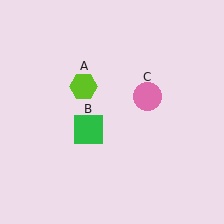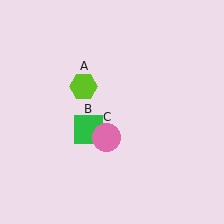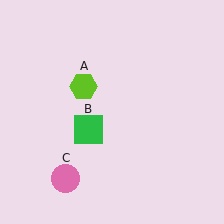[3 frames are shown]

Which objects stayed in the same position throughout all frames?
Lime hexagon (object A) and green square (object B) remained stationary.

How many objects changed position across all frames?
1 object changed position: pink circle (object C).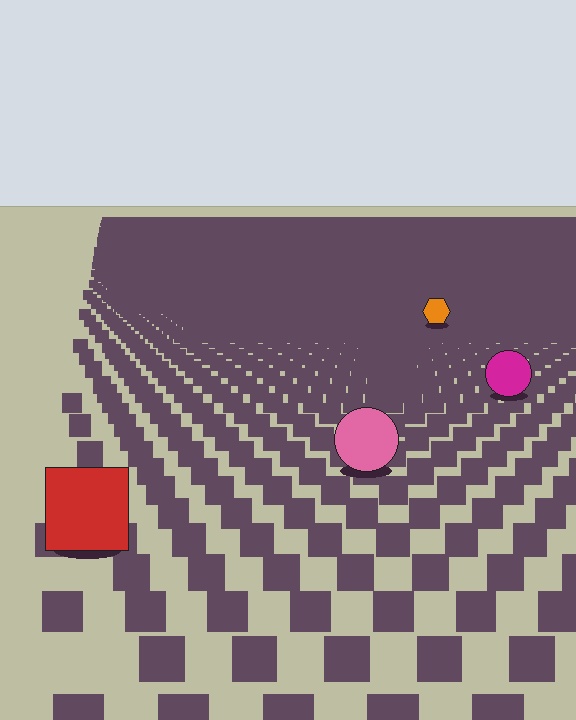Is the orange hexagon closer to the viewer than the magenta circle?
No. The magenta circle is closer — you can tell from the texture gradient: the ground texture is coarser near it.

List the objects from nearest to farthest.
From nearest to farthest: the red square, the pink circle, the magenta circle, the orange hexagon.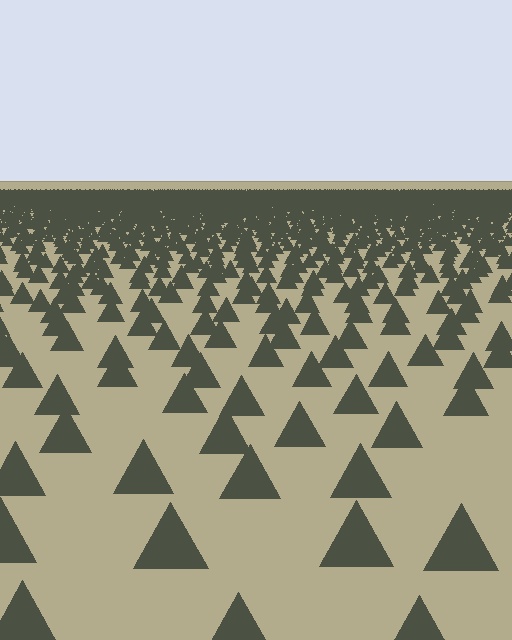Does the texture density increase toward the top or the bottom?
Density increases toward the top.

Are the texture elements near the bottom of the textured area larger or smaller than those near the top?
Larger. Near the bottom, elements are closer to the viewer and appear at a bigger on-screen size.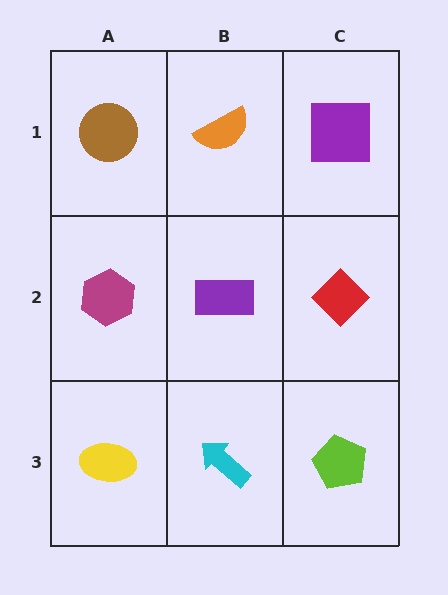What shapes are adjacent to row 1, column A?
A magenta hexagon (row 2, column A), an orange semicircle (row 1, column B).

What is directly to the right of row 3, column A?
A cyan arrow.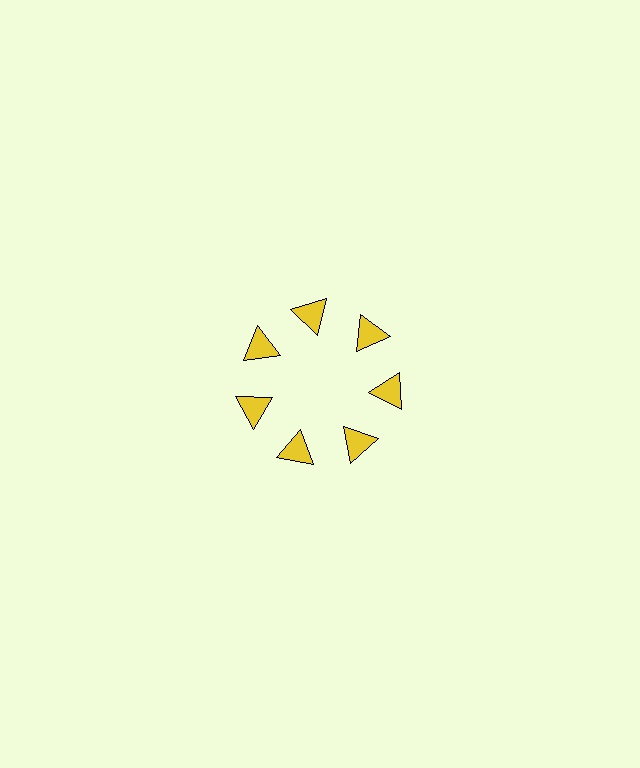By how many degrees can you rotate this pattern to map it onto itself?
The pattern maps onto itself every 51 degrees of rotation.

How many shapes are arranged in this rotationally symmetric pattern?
There are 7 shapes, arranged in 7 groups of 1.